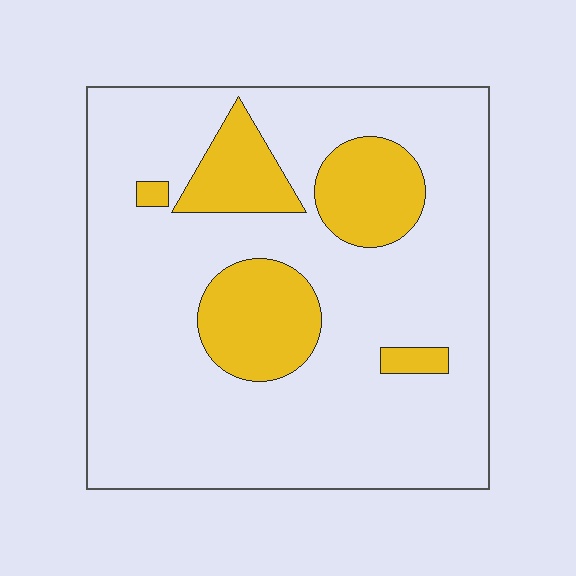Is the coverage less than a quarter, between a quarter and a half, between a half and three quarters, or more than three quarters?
Less than a quarter.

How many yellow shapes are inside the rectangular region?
5.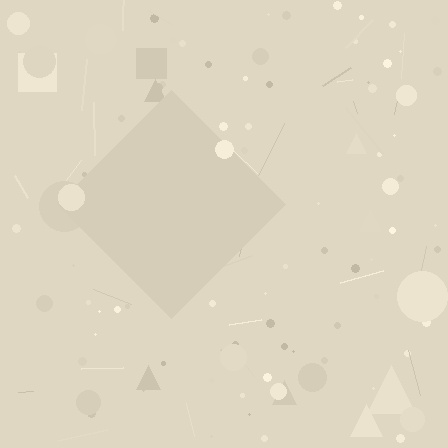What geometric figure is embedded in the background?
A diamond is embedded in the background.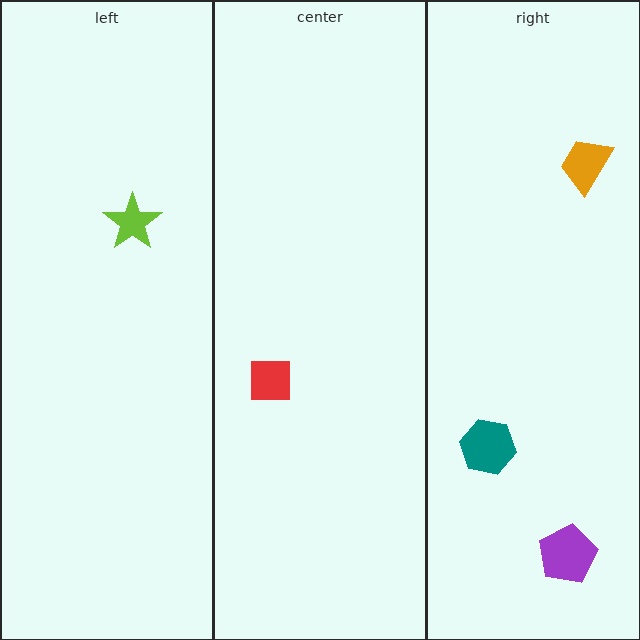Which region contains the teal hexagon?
The right region.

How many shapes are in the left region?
1.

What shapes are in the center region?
The red square.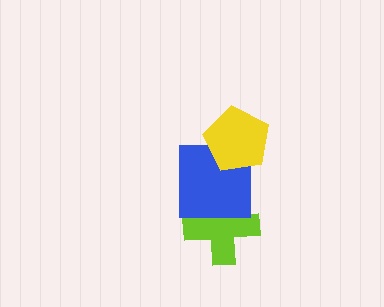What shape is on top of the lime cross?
The blue square is on top of the lime cross.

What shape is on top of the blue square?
The yellow pentagon is on top of the blue square.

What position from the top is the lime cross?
The lime cross is 3rd from the top.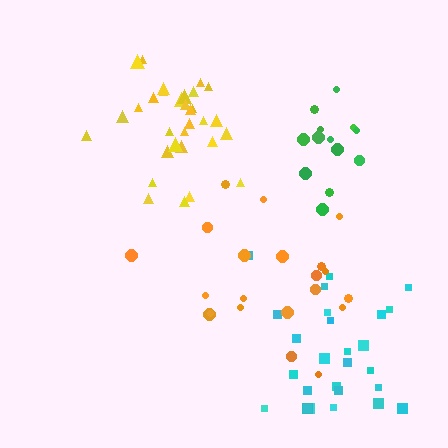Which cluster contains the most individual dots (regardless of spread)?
Yellow (32).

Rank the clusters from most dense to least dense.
yellow, green, cyan, orange.